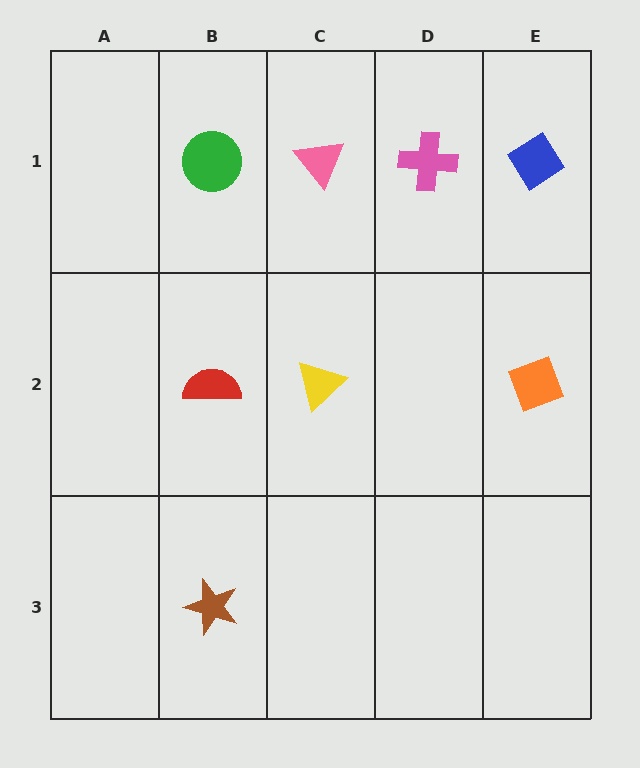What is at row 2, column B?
A red semicircle.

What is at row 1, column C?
A pink triangle.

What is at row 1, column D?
A pink cross.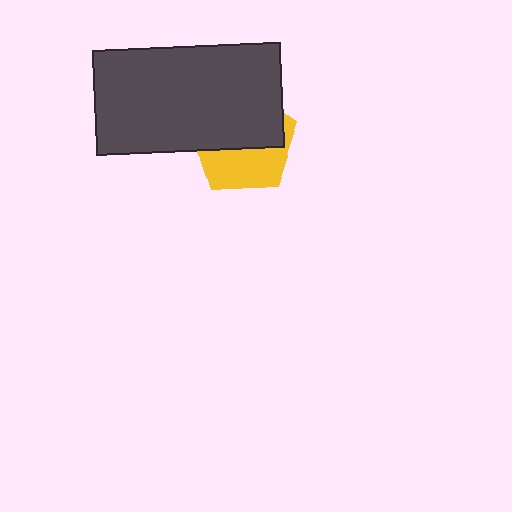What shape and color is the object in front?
The object in front is a dark gray rectangle.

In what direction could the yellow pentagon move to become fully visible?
The yellow pentagon could move down. That would shift it out from behind the dark gray rectangle entirely.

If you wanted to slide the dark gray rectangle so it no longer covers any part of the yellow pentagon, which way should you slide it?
Slide it up — that is the most direct way to separate the two shapes.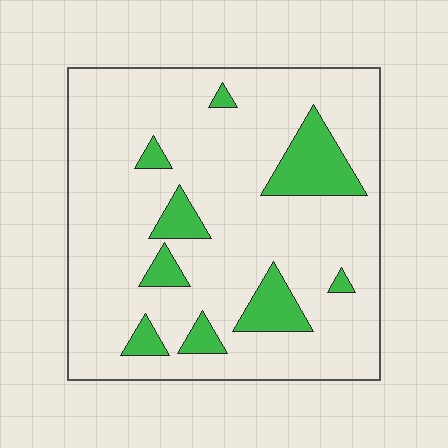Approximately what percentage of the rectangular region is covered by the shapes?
Approximately 15%.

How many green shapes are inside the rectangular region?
9.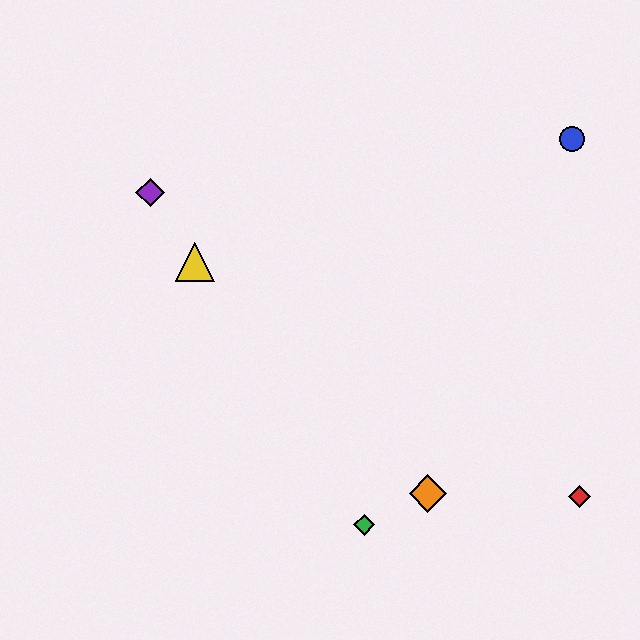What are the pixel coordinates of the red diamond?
The red diamond is at (580, 496).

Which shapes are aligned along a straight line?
The green diamond, the yellow triangle, the purple diamond are aligned along a straight line.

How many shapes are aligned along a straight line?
3 shapes (the green diamond, the yellow triangle, the purple diamond) are aligned along a straight line.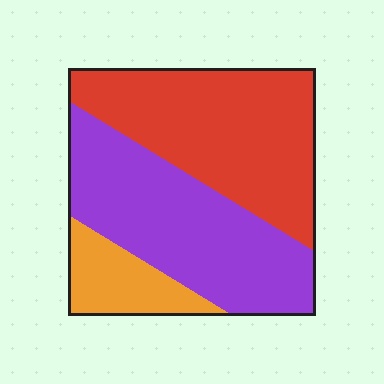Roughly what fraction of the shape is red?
Red covers 44% of the shape.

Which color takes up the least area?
Orange, at roughly 15%.